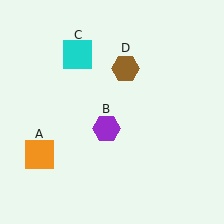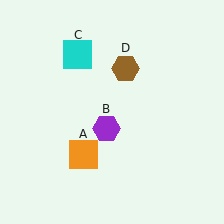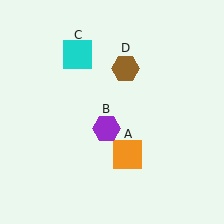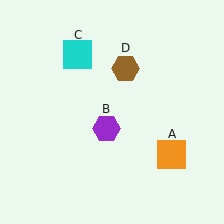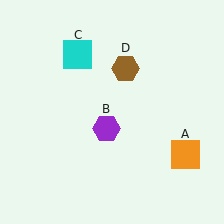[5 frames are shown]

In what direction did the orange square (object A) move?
The orange square (object A) moved right.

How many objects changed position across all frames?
1 object changed position: orange square (object A).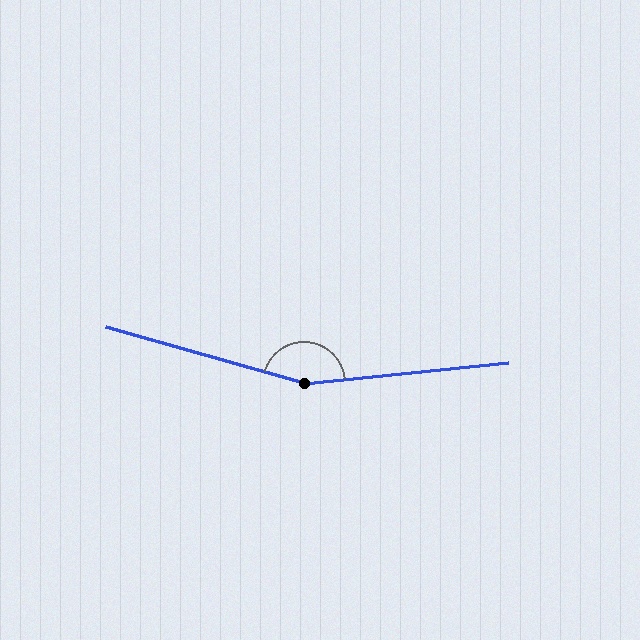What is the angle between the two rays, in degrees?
Approximately 158 degrees.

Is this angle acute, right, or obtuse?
It is obtuse.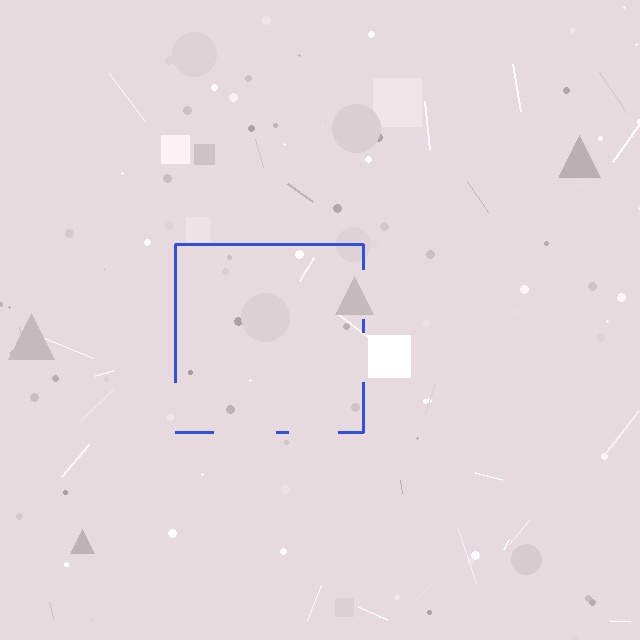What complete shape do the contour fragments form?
The contour fragments form a square.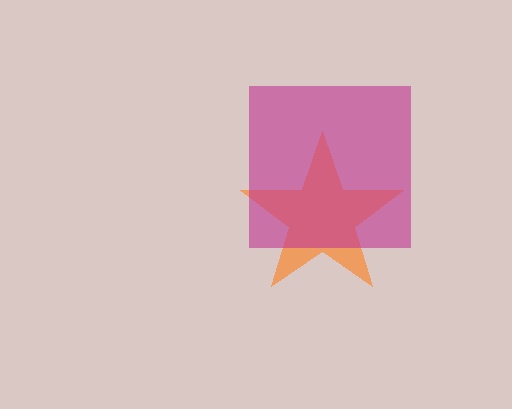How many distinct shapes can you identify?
There are 2 distinct shapes: an orange star, a magenta square.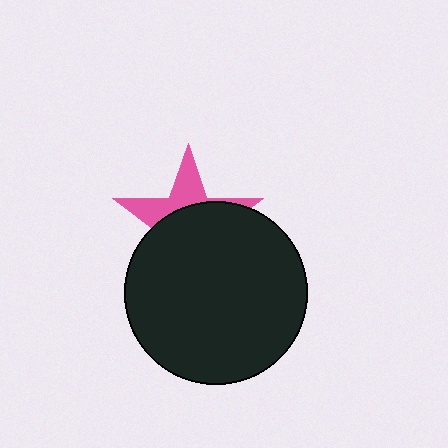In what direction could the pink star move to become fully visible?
The pink star could move up. That would shift it out from behind the black circle entirely.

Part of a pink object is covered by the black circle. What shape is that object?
It is a star.